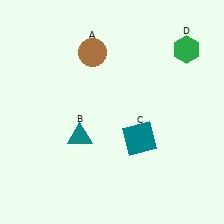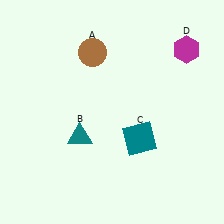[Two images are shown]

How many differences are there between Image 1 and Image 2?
There is 1 difference between the two images.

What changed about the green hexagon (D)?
In Image 1, D is green. In Image 2, it changed to magenta.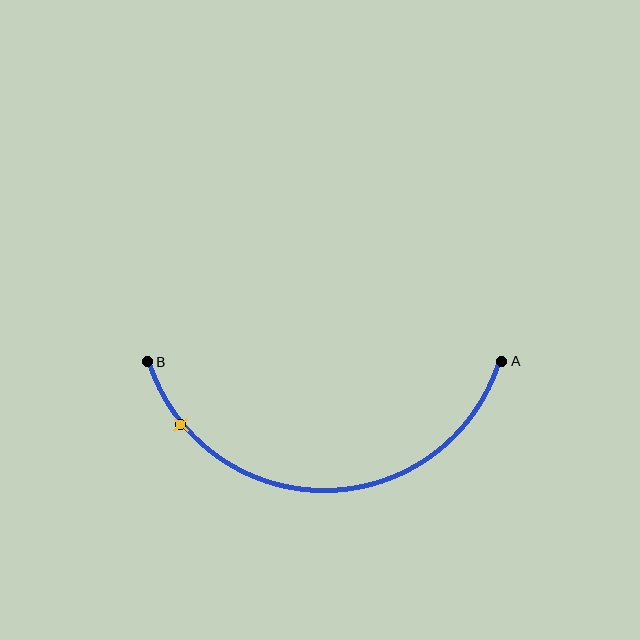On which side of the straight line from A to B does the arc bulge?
The arc bulges below the straight line connecting A and B.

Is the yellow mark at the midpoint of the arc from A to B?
No. The yellow mark lies on the arc but is closer to endpoint B. The arc midpoint would be at the point on the curve equidistant along the arc from both A and B.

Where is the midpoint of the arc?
The arc midpoint is the point on the curve farthest from the straight line joining A and B. It sits below that line.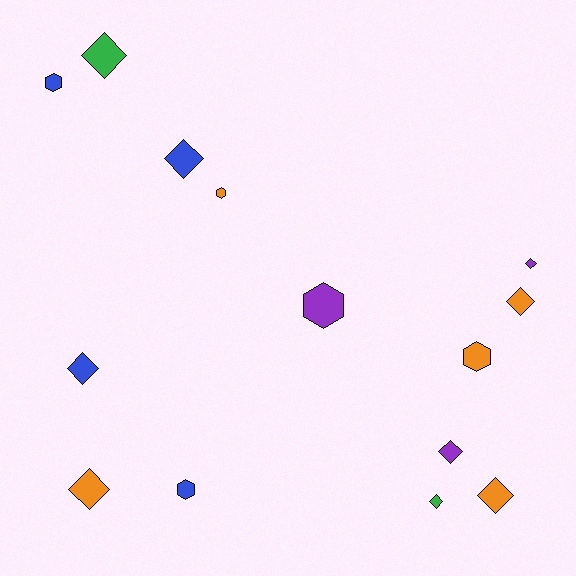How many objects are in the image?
There are 14 objects.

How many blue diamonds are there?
There are 2 blue diamonds.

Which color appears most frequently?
Orange, with 5 objects.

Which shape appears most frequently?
Diamond, with 9 objects.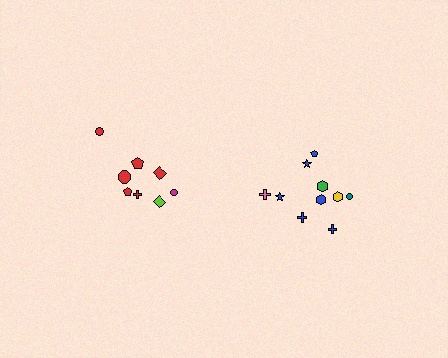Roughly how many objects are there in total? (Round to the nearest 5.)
Roughly 20 objects in total.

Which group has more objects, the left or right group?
The right group.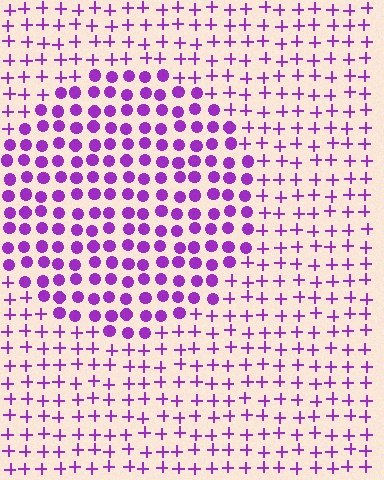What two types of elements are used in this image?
The image uses circles inside the circle region and plus signs outside it.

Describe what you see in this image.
The image is filled with small purple elements arranged in a uniform grid. A circle-shaped region contains circles, while the surrounding area contains plus signs. The boundary is defined purely by the change in element shape.